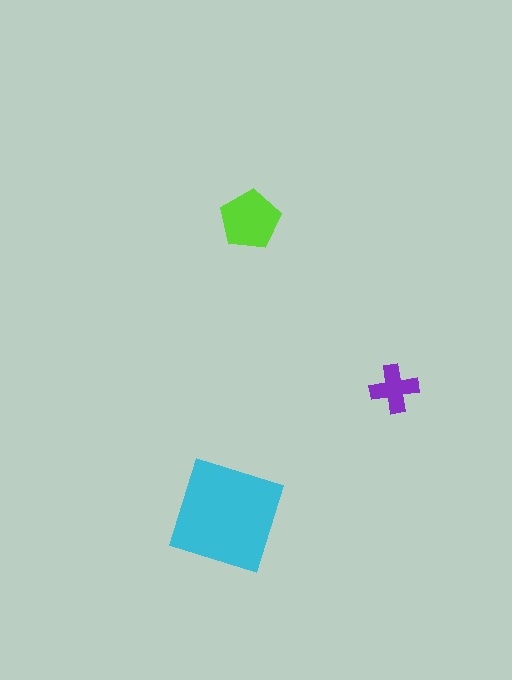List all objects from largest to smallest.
The cyan diamond, the lime pentagon, the purple cross.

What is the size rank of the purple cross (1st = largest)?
3rd.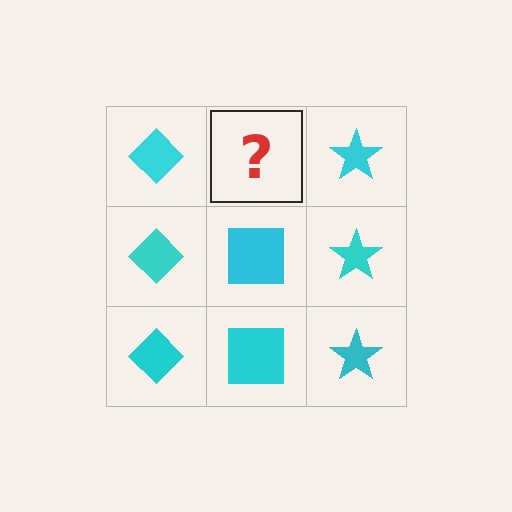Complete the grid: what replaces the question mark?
The question mark should be replaced with a cyan square.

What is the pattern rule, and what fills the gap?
The rule is that each column has a consistent shape. The gap should be filled with a cyan square.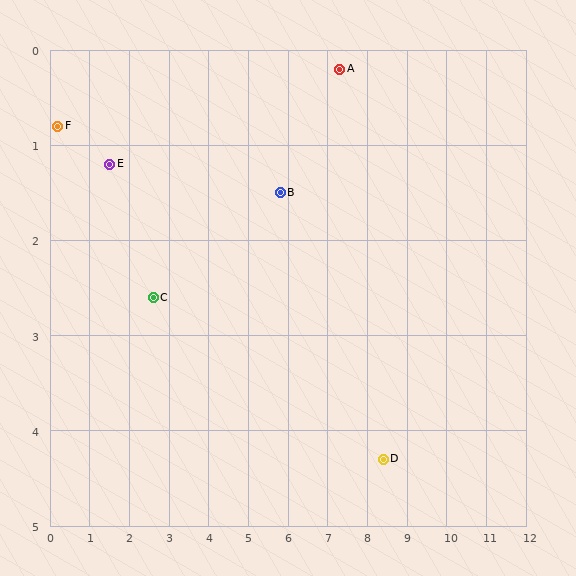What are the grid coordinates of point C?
Point C is at approximately (2.6, 2.6).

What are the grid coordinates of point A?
Point A is at approximately (7.3, 0.2).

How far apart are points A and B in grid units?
Points A and B are about 2.0 grid units apart.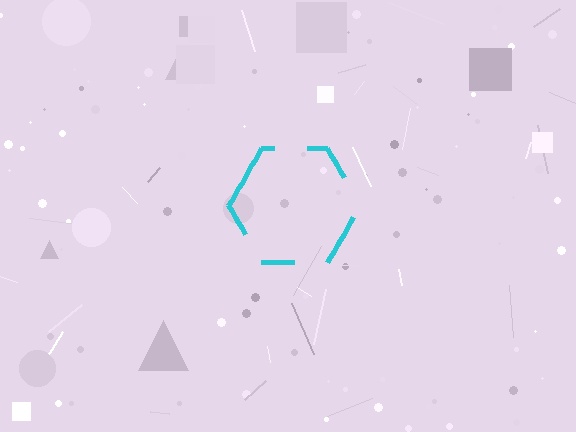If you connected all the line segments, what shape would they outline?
They would outline a hexagon.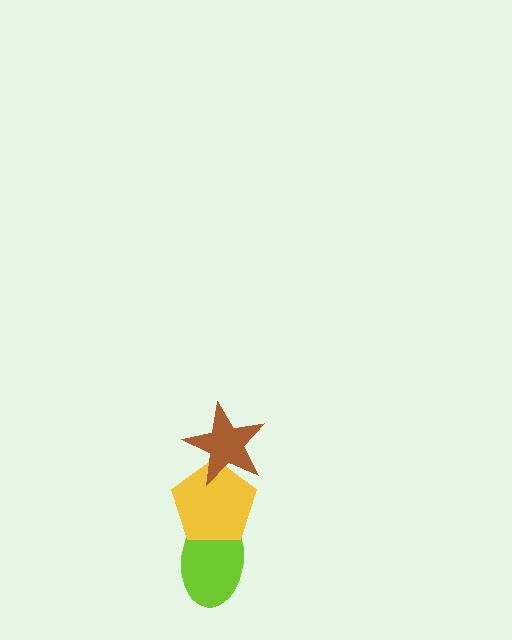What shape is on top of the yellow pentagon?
The brown star is on top of the yellow pentagon.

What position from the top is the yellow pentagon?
The yellow pentagon is 2nd from the top.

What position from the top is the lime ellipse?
The lime ellipse is 3rd from the top.